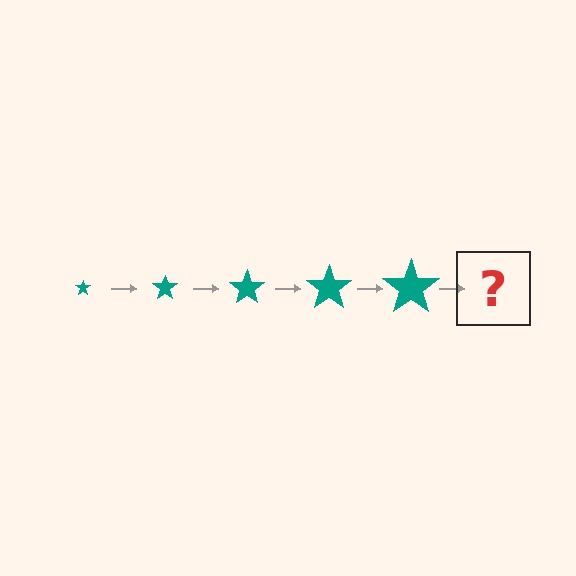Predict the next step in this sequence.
The next step is a teal star, larger than the previous one.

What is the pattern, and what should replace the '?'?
The pattern is that the star gets progressively larger each step. The '?' should be a teal star, larger than the previous one.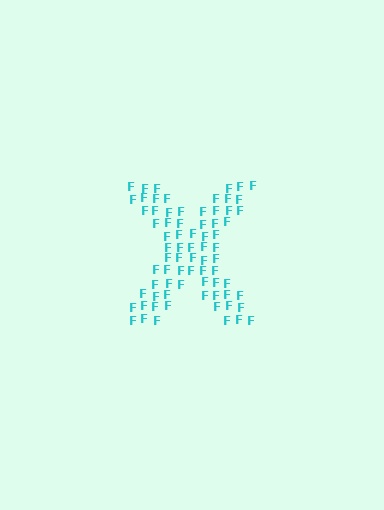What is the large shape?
The large shape is the letter X.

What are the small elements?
The small elements are letter F's.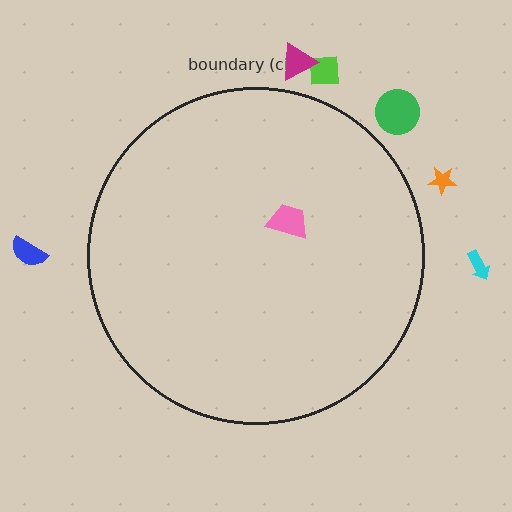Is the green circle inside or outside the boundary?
Outside.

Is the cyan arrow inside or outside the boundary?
Outside.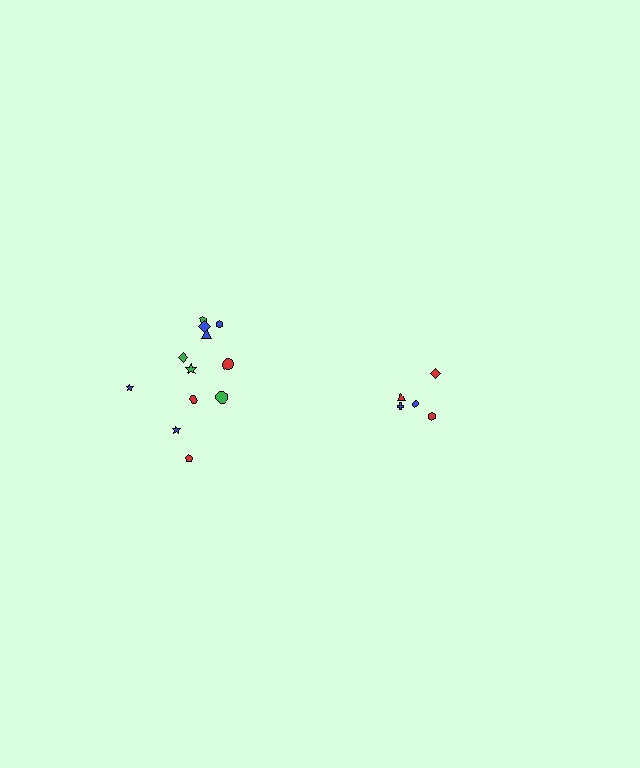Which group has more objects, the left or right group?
The left group.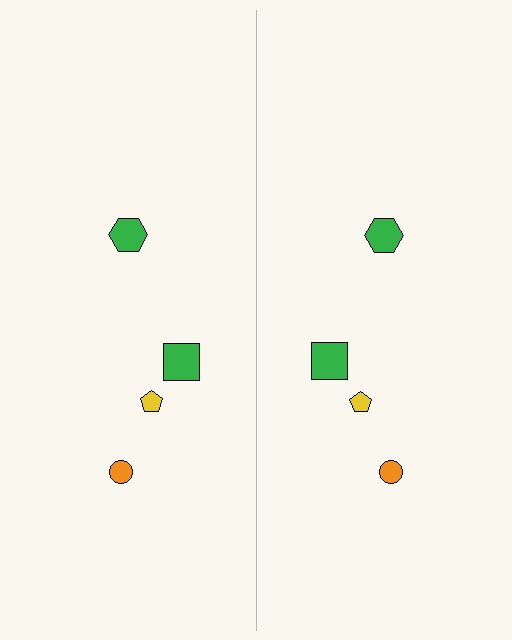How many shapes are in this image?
There are 8 shapes in this image.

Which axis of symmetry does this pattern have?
The pattern has a vertical axis of symmetry running through the center of the image.